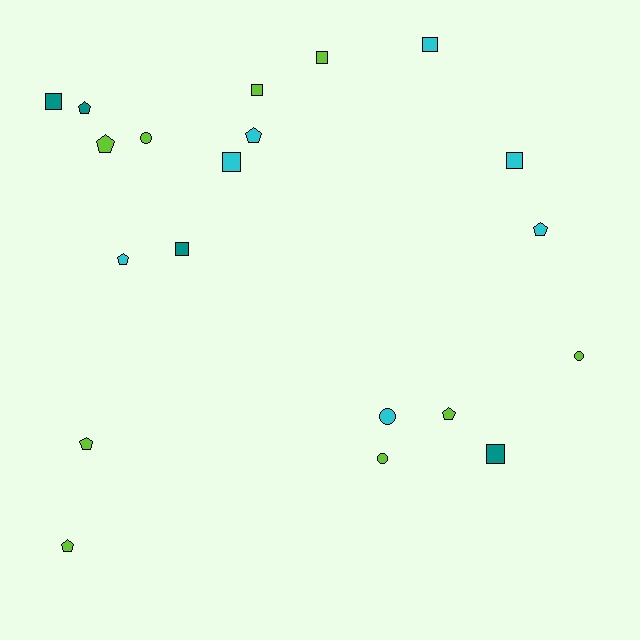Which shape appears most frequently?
Square, with 8 objects.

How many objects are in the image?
There are 20 objects.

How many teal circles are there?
There are no teal circles.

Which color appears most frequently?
Lime, with 9 objects.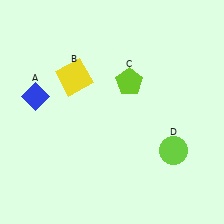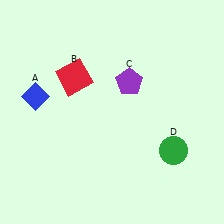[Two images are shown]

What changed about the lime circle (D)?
In Image 1, D is lime. In Image 2, it changed to green.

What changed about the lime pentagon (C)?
In Image 1, C is lime. In Image 2, it changed to purple.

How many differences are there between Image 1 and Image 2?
There are 3 differences between the two images.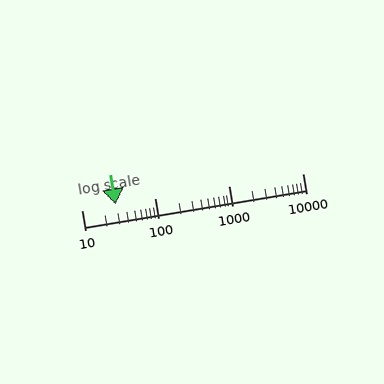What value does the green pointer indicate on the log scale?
The pointer indicates approximately 29.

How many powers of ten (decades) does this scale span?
The scale spans 3 decades, from 10 to 10000.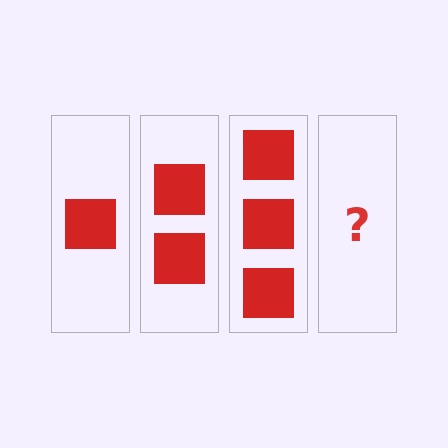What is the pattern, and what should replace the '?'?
The pattern is that each step adds one more square. The '?' should be 4 squares.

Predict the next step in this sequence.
The next step is 4 squares.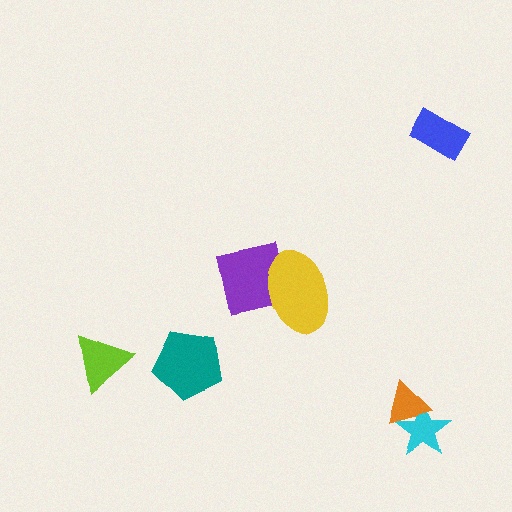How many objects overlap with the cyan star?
1 object overlaps with the cyan star.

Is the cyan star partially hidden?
Yes, it is partially covered by another shape.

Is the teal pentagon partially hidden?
No, no other shape covers it.